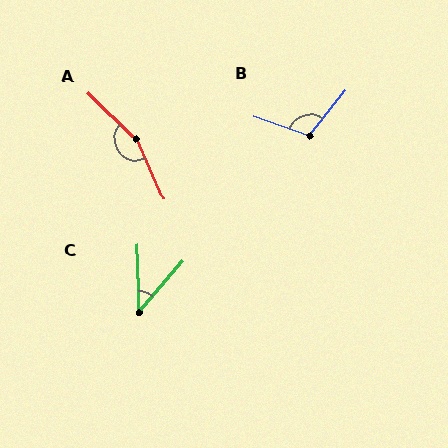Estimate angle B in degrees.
Approximately 109 degrees.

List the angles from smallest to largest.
C (41°), B (109°), A (158°).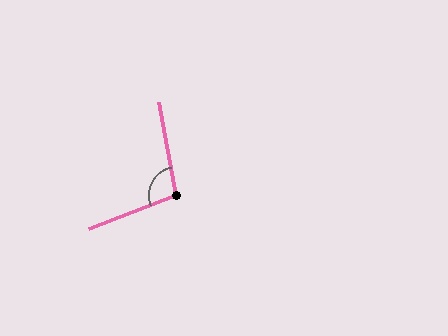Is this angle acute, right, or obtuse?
It is obtuse.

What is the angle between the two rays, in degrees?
Approximately 101 degrees.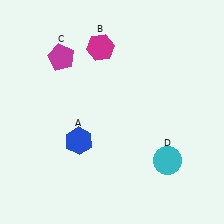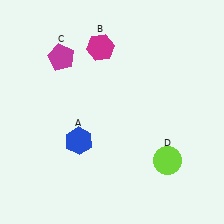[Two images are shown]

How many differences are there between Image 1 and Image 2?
There is 1 difference between the two images.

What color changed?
The circle (D) changed from cyan in Image 1 to lime in Image 2.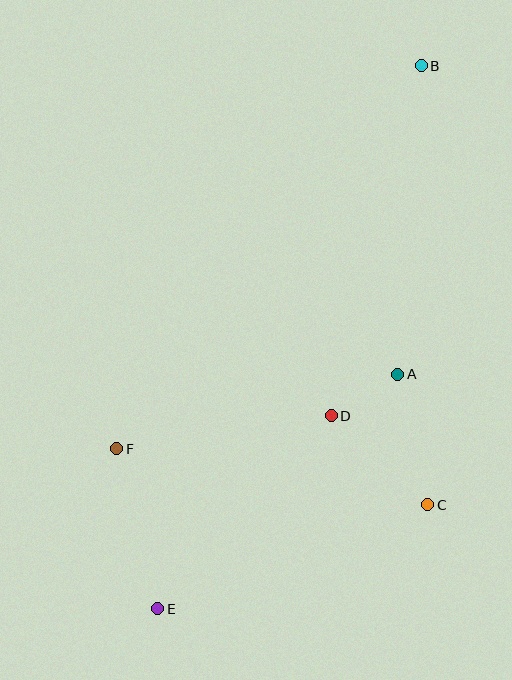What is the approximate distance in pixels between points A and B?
The distance between A and B is approximately 309 pixels.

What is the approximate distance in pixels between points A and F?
The distance between A and F is approximately 291 pixels.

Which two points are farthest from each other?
Points B and E are farthest from each other.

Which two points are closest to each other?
Points A and D are closest to each other.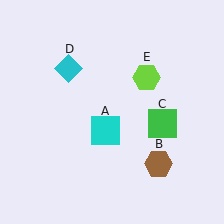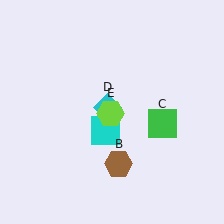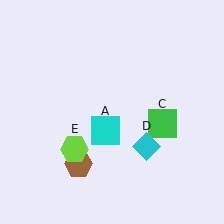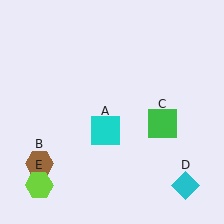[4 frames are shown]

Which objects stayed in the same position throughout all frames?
Cyan square (object A) and green square (object C) remained stationary.